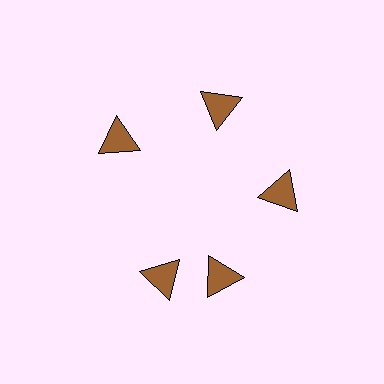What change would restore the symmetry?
The symmetry would be restored by rotating it back into even spacing with its neighbors so that all 5 triangles sit at equal angles and equal distance from the center.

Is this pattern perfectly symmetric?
No. The 5 brown triangles are arranged in a ring, but one element near the 8 o'clock position is rotated out of alignment along the ring, breaking the 5-fold rotational symmetry.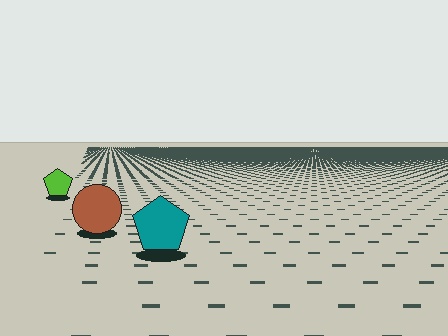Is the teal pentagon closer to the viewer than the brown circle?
Yes. The teal pentagon is closer — you can tell from the texture gradient: the ground texture is coarser near it.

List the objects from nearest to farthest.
From nearest to farthest: the teal pentagon, the brown circle, the lime pentagon.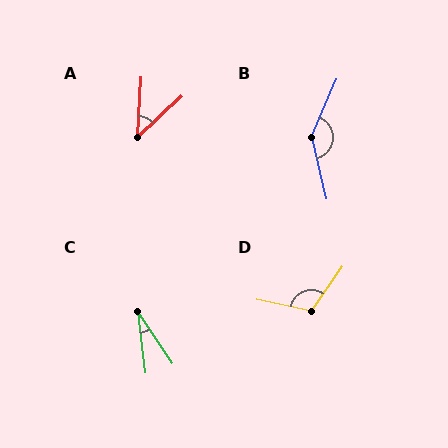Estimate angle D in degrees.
Approximately 112 degrees.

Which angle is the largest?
B, at approximately 144 degrees.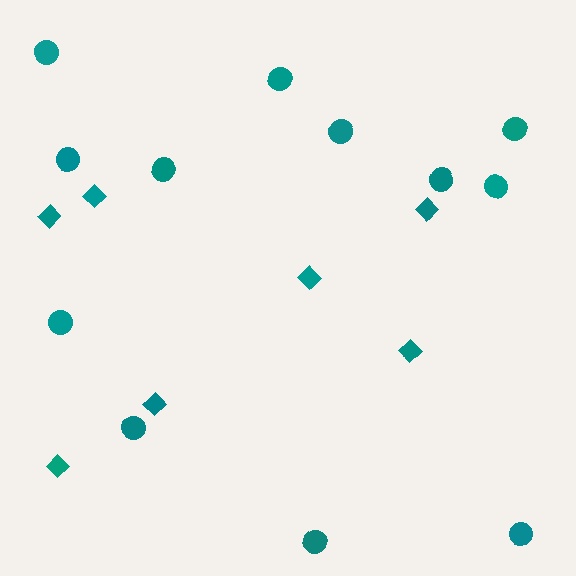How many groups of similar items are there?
There are 2 groups: one group of diamonds (7) and one group of circles (12).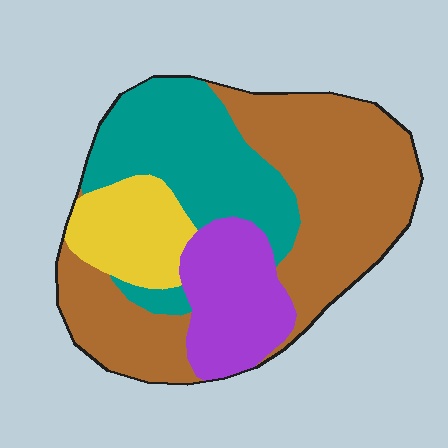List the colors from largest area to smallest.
From largest to smallest: brown, teal, purple, yellow.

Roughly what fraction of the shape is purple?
Purple covers roughly 15% of the shape.